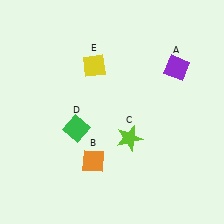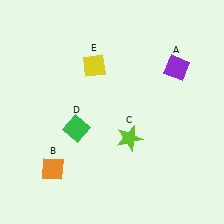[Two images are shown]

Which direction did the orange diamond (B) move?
The orange diamond (B) moved left.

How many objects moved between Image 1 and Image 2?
1 object moved between the two images.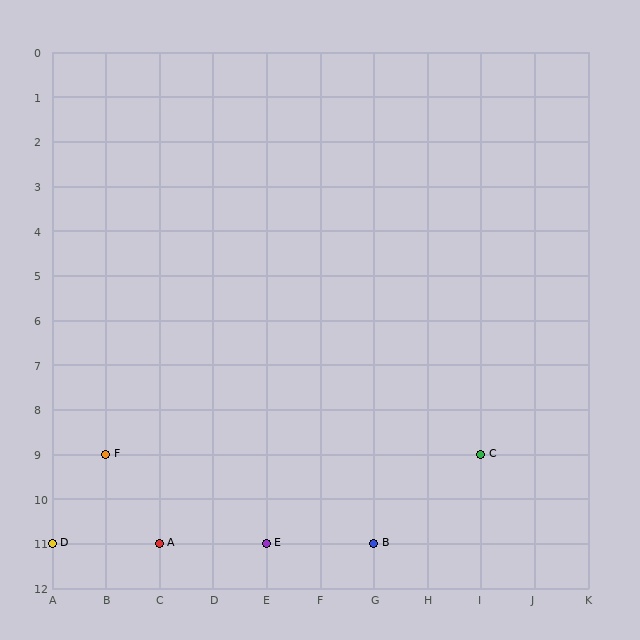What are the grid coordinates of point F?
Point F is at grid coordinates (B, 9).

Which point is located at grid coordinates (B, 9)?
Point F is at (B, 9).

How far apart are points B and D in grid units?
Points B and D are 6 columns apart.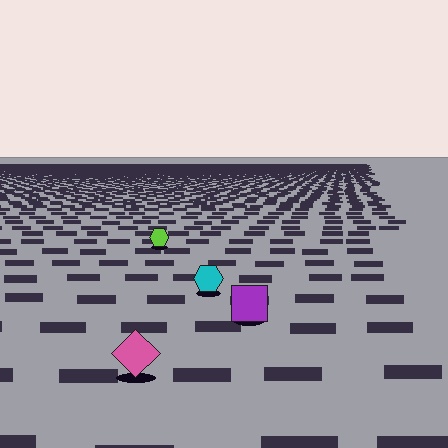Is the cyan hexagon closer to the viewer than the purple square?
No. The purple square is closer — you can tell from the texture gradient: the ground texture is coarser near it.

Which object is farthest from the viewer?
The lime hexagon is farthest from the viewer. It appears smaller and the ground texture around it is denser.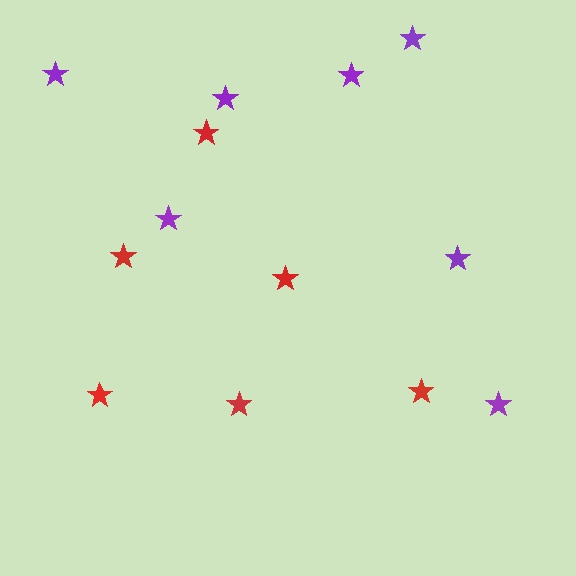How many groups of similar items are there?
There are 2 groups: one group of red stars (6) and one group of purple stars (7).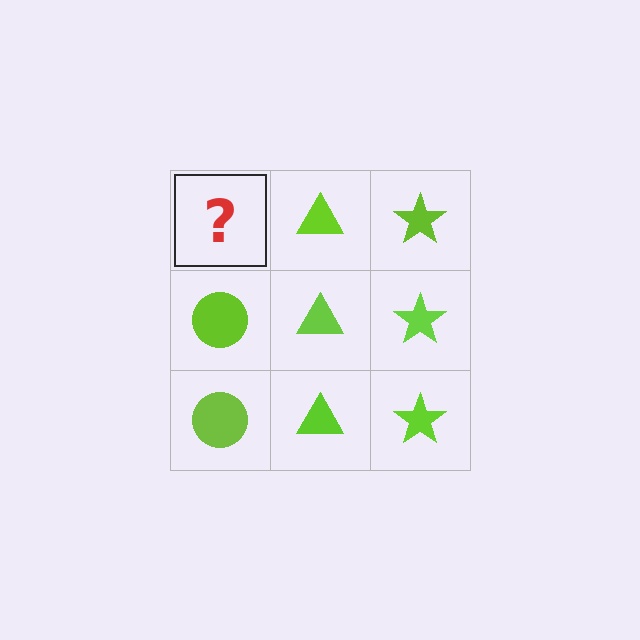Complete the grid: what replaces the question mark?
The question mark should be replaced with a lime circle.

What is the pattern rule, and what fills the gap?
The rule is that each column has a consistent shape. The gap should be filled with a lime circle.